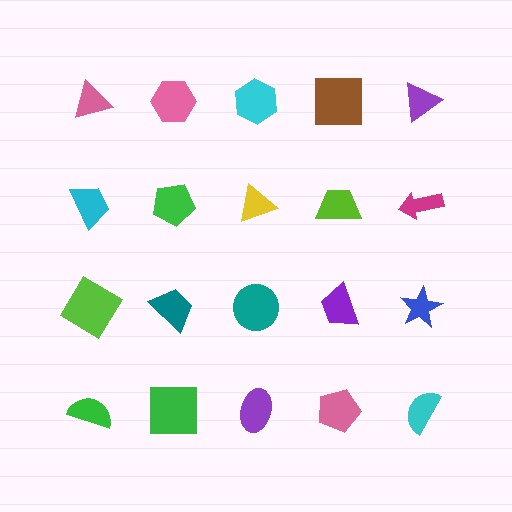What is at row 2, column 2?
A green pentagon.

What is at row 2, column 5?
A magenta arrow.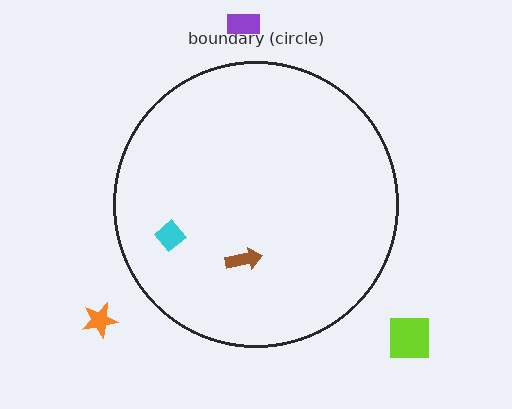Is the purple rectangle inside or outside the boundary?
Outside.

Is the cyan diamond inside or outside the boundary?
Inside.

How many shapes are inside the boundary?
2 inside, 3 outside.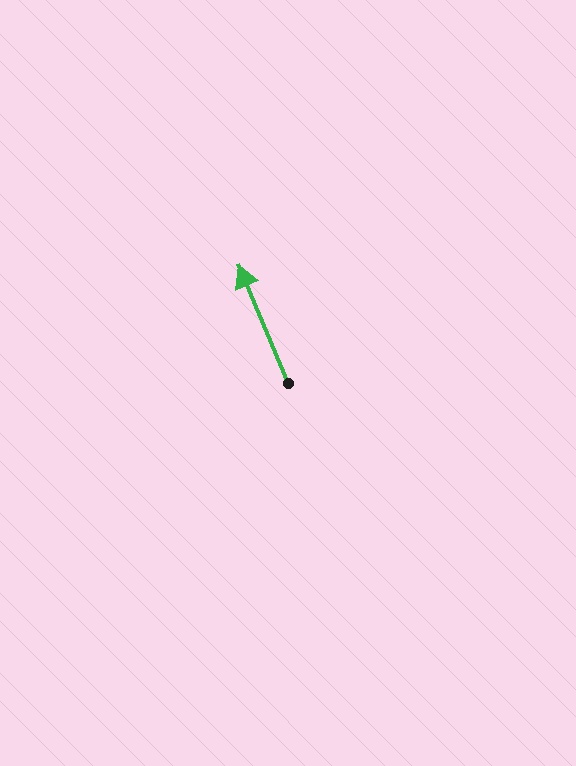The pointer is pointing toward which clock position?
Roughly 11 o'clock.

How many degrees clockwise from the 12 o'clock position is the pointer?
Approximately 337 degrees.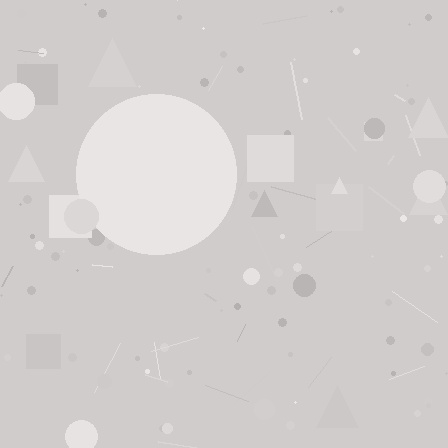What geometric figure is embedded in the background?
A circle is embedded in the background.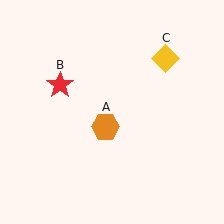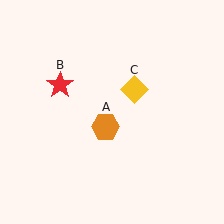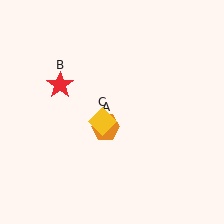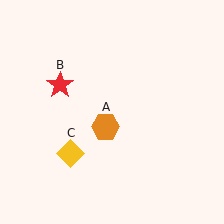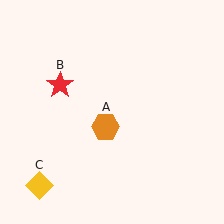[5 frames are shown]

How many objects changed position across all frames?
1 object changed position: yellow diamond (object C).